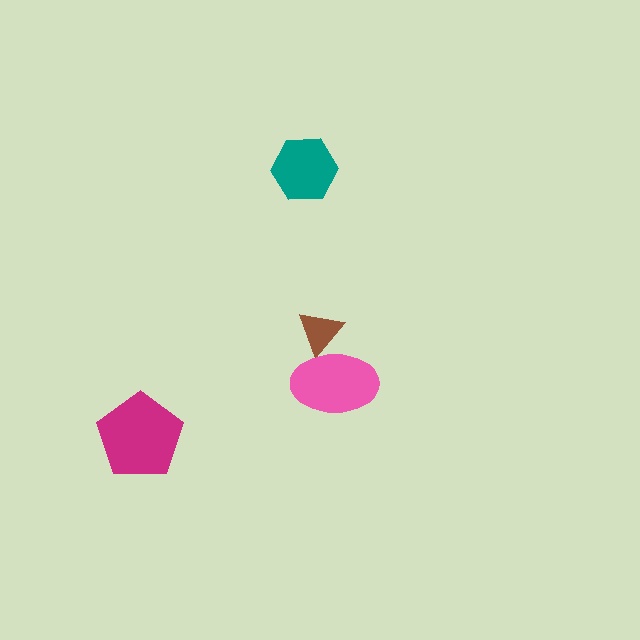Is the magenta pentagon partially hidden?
No, no other shape covers it.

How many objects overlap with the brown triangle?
1 object overlaps with the brown triangle.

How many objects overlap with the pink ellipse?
1 object overlaps with the pink ellipse.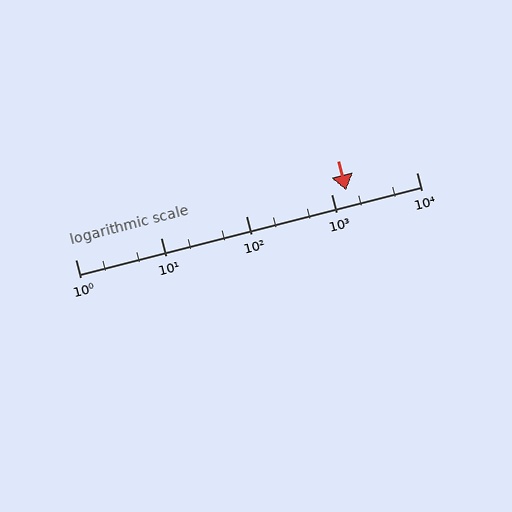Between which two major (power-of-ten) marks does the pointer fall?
The pointer is between 1000 and 10000.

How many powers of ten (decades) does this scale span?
The scale spans 4 decades, from 1 to 10000.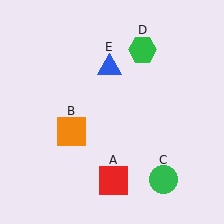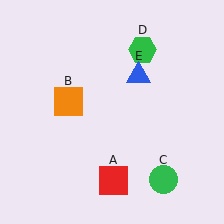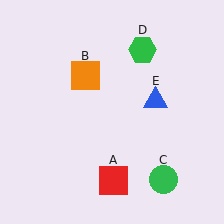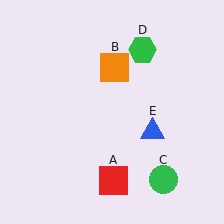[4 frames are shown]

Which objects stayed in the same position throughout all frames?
Red square (object A) and green circle (object C) and green hexagon (object D) remained stationary.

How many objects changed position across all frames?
2 objects changed position: orange square (object B), blue triangle (object E).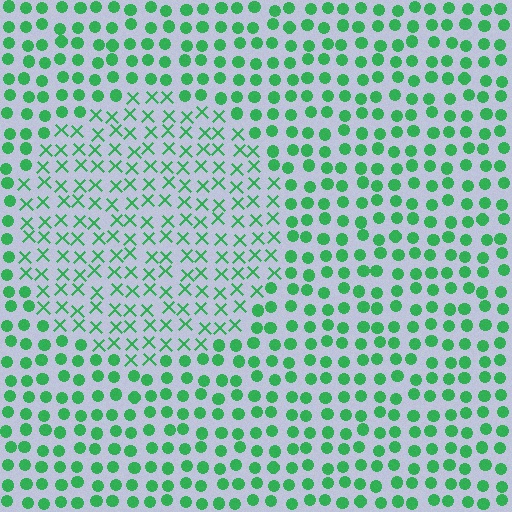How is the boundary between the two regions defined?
The boundary is defined by a change in element shape: X marks inside vs. circles outside. All elements share the same color and spacing.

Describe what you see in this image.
The image is filled with small green elements arranged in a uniform grid. A circle-shaped region contains X marks, while the surrounding area contains circles. The boundary is defined purely by the change in element shape.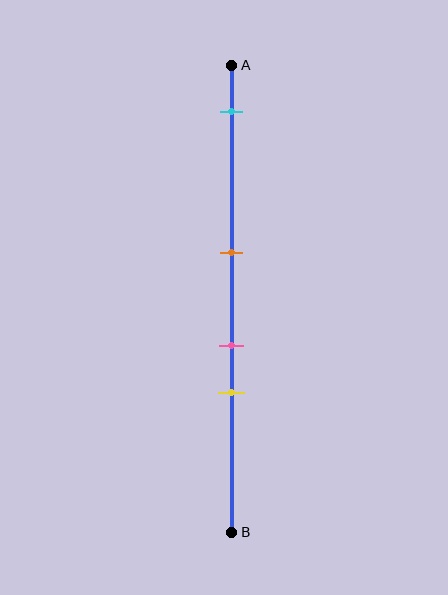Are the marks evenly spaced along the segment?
No, the marks are not evenly spaced.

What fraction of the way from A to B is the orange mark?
The orange mark is approximately 40% (0.4) of the way from A to B.